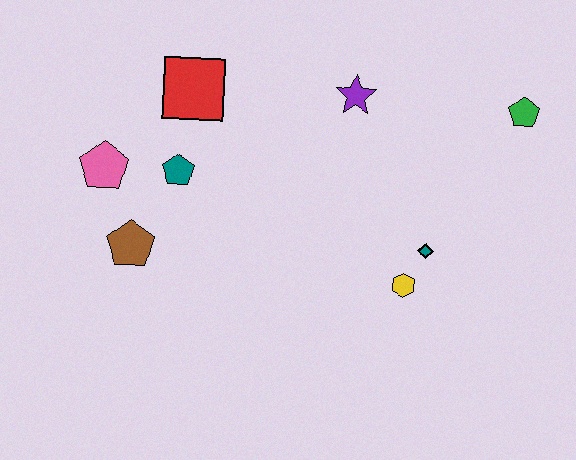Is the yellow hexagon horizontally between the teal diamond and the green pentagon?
No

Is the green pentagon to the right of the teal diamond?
Yes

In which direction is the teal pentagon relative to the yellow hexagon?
The teal pentagon is to the left of the yellow hexagon.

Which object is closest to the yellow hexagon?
The teal diamond is closest to the yellow hexagon.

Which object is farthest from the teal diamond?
The pink pentagon is farthest from the teal diamond.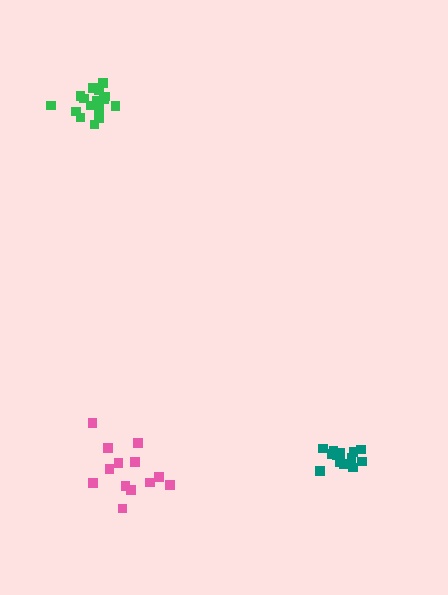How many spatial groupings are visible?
There are 3 spatial groupings.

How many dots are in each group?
Group 1: 14 dots, Group 2: 16 dots, Group 3: 13 dots (43 total).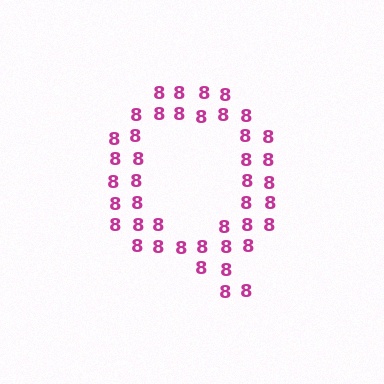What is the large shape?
The large shape is the letter Q.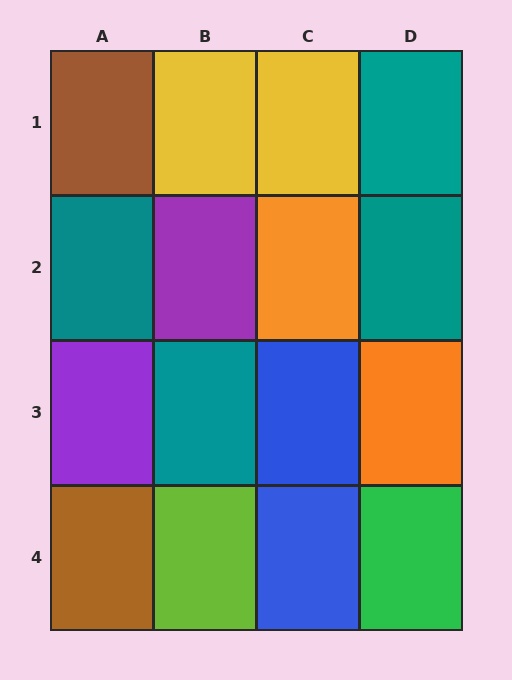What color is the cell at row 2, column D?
Teal.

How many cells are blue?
2 cells are blue.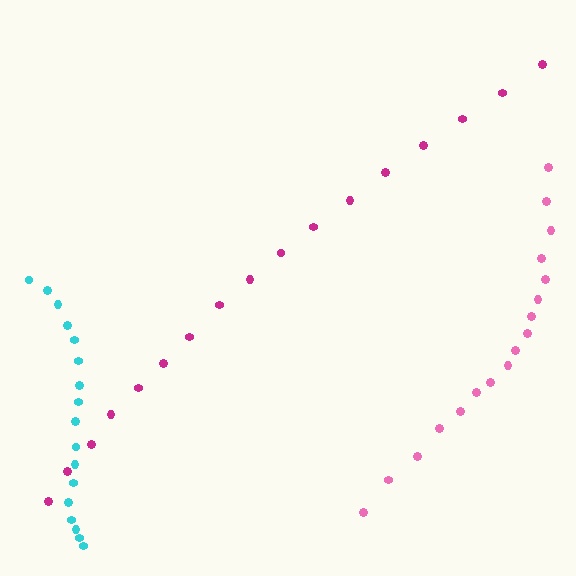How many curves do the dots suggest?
There are 3 distinct paths.